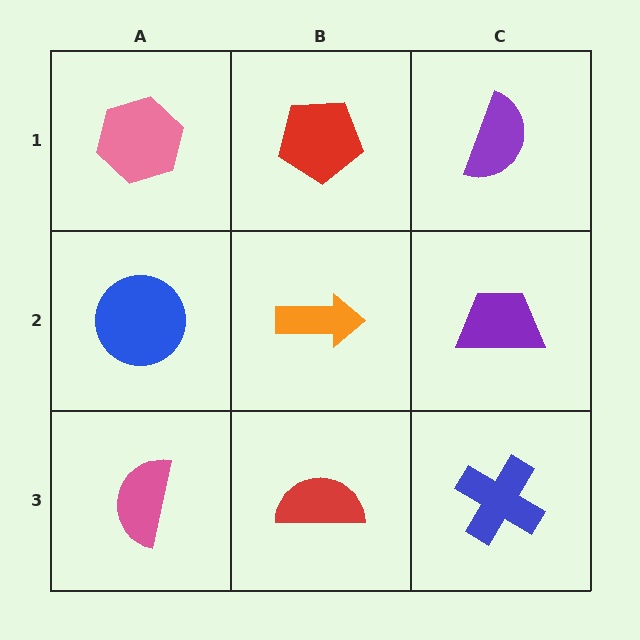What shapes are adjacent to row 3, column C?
A purple trapezoid (row 2, column C), a red semicircle (row 3, column B).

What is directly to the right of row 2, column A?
An orange arrow.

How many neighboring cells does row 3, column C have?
2.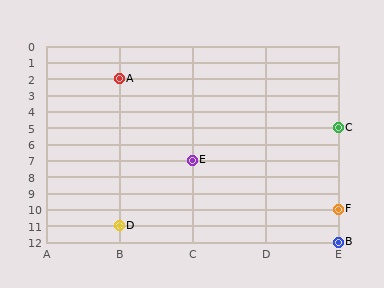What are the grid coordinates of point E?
Point E is at grid coordinates (C, 7).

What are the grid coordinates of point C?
Point C is at grid coordinates (E, 5).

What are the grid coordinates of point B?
Point B is at grid coordinates (E, 12).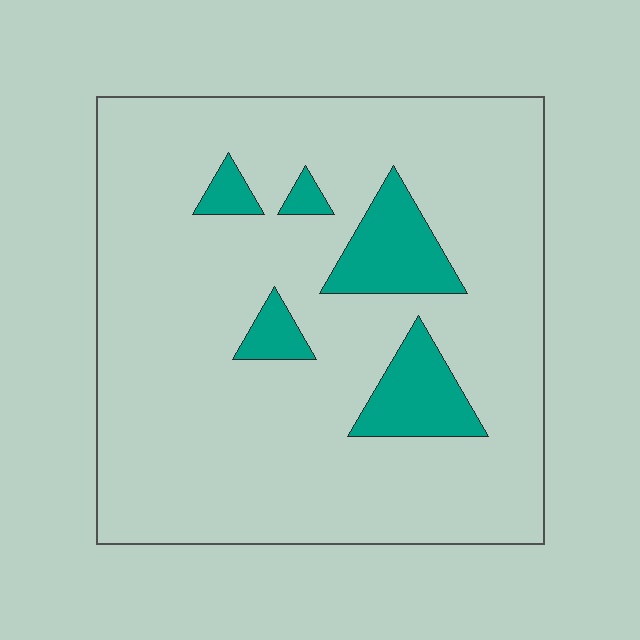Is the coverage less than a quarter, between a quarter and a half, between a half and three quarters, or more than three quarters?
Less than a quarter.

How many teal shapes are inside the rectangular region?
5.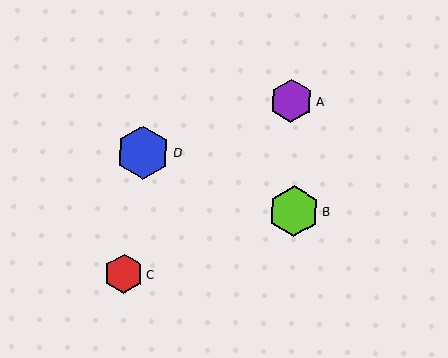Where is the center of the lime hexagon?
The center of the lime hexagon is at (294, 211).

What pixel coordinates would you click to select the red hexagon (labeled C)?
Click at (124, 274) to select the red hexagon C.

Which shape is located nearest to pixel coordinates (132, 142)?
The blue hexagon (labeled D) at (143, 153) is nearest to that location.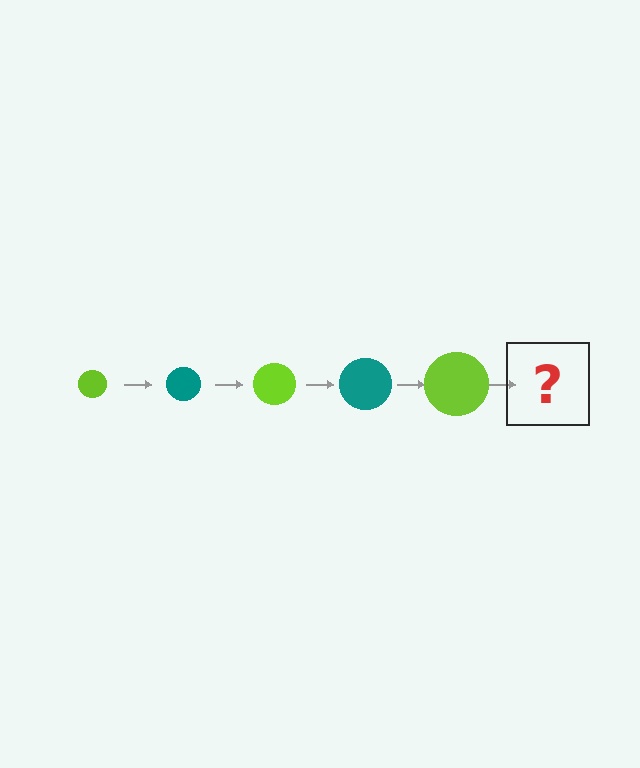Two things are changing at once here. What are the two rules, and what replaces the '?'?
The two rules are that the circle grows larger each step and the color cycles through lime and teal. The '?' should be a teal circle, larger than the previous one.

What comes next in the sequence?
The next element should be a teal circle, larger than the previous one.